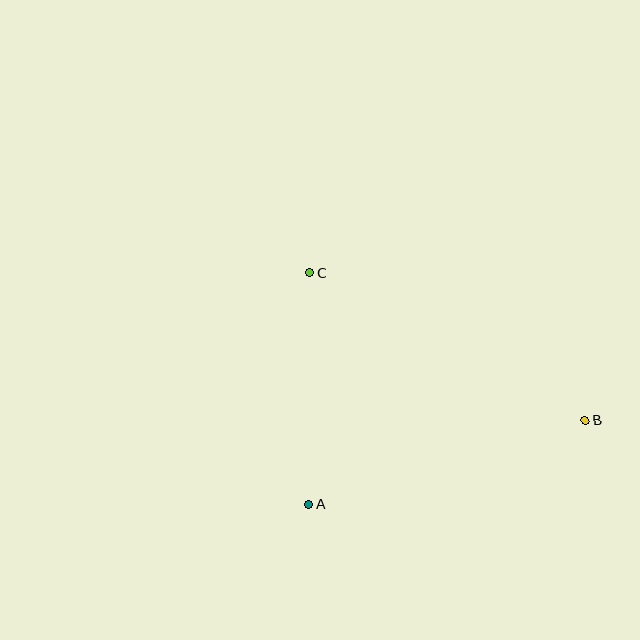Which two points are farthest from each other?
Points B and C are farthest from each other.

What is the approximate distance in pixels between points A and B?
The distance between A and B is approximately 289 pixels.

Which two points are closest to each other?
Points A and C are closest to each other.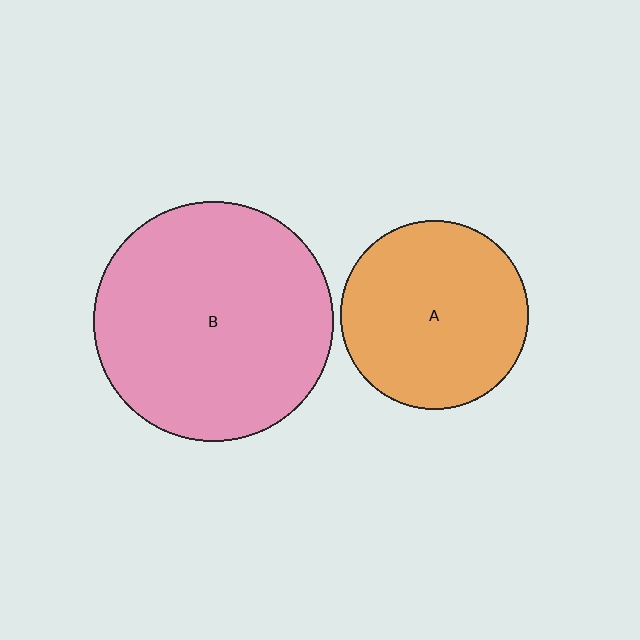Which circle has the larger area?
Circle B (pink).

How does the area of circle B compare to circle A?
Approximately 1.6 times.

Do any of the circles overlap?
No, none of the circles overlap.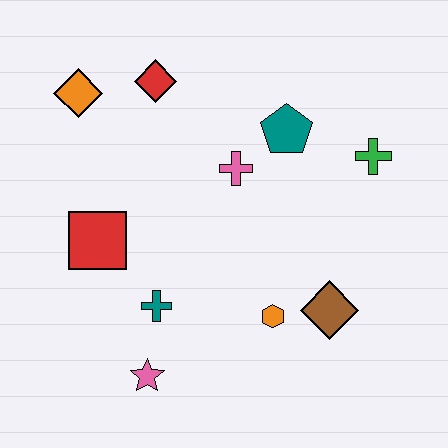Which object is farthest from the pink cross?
The pink star is farthest from the pink cross.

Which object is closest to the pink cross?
The teal pentagon is closest to the pink cross.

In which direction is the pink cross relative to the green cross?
The pink cross is to the left of the green cross.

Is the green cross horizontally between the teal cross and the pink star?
No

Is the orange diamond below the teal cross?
No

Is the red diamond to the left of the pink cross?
Yes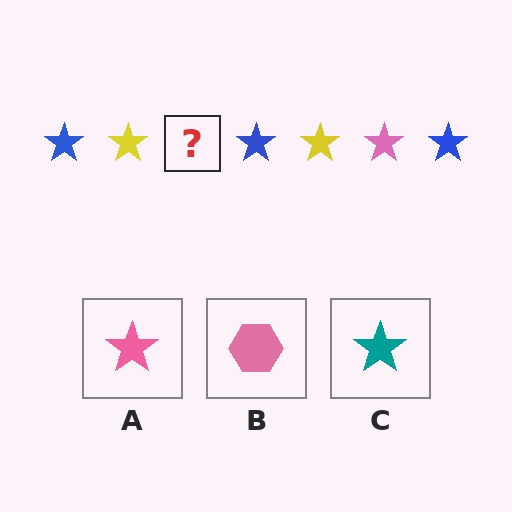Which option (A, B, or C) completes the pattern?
A.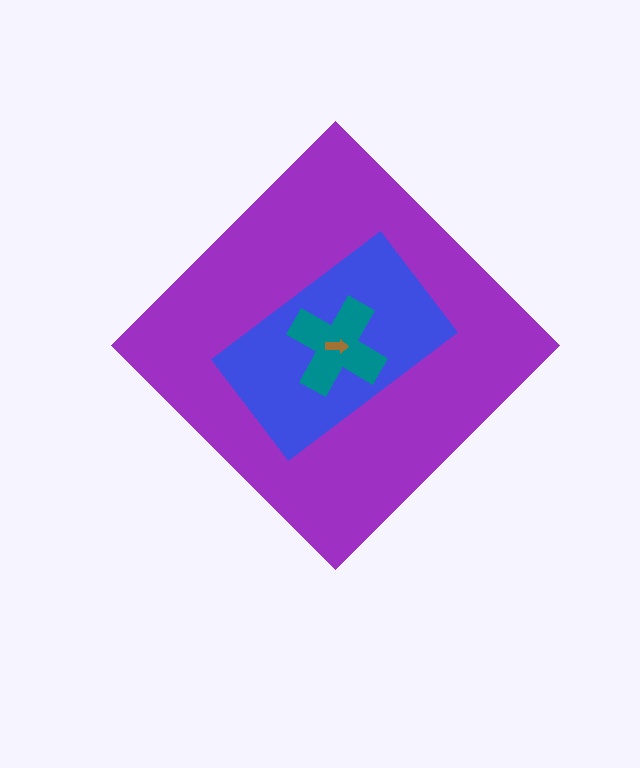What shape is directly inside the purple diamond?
The blue rectangle.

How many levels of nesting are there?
4.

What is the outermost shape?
The purple diamond.